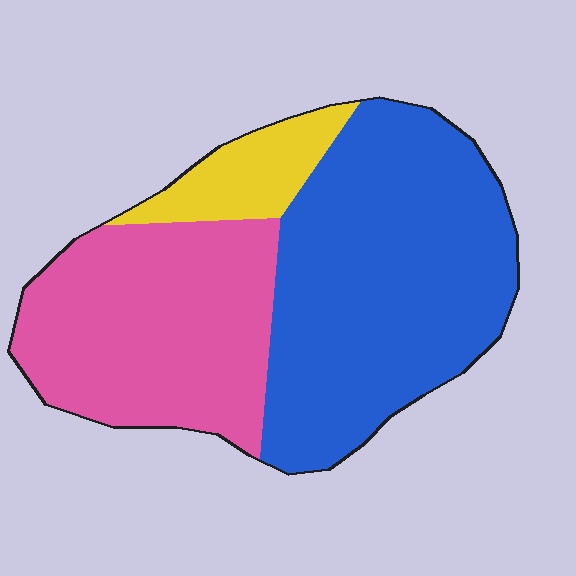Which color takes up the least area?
Yellow, at roughly 10%.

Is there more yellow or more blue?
Blue.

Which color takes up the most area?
Blue, at roughly 50%.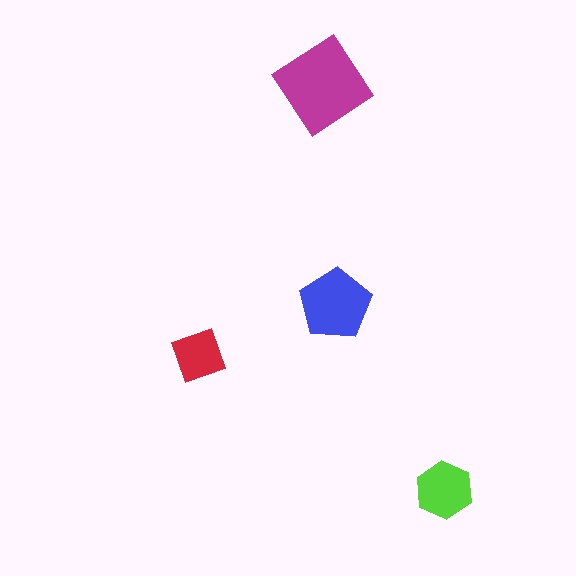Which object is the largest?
The magenta diamond.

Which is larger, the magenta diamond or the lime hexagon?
The magenta diamond.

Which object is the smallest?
The red square.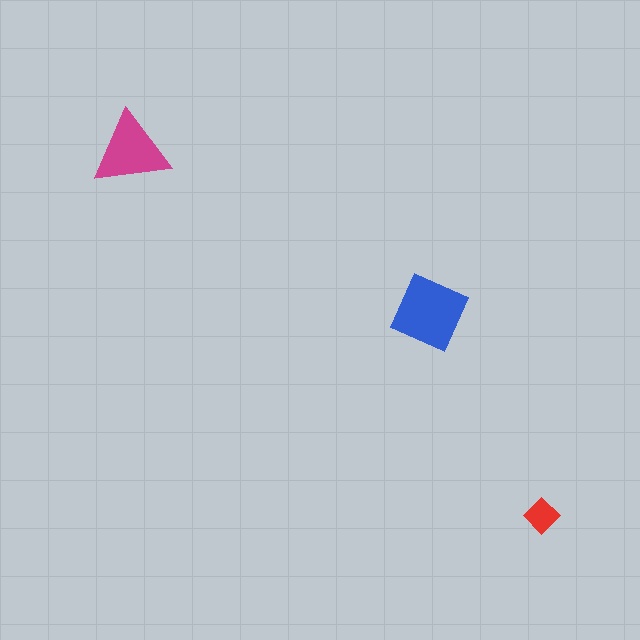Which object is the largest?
The blue square.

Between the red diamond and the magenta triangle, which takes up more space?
The magenta triangle.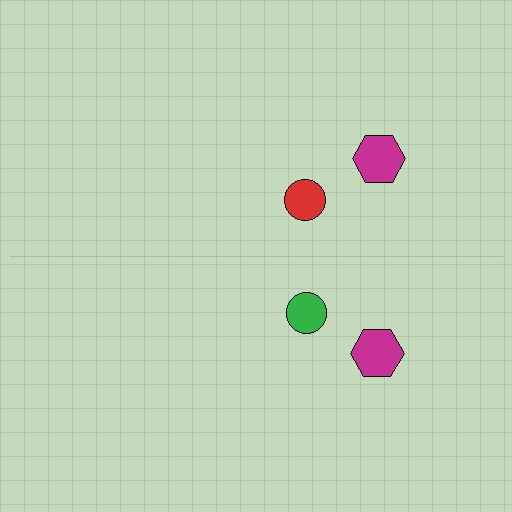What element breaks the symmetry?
The green circle on the bottom side breaks the symmetry — its mirror counterpart is red.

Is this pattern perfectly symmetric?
No, the pattern is not perfectly symmetric. The green circle on the bottom side breaks the symmetry — its mirror counterpart is red.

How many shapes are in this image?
There are 4 shapes in this image.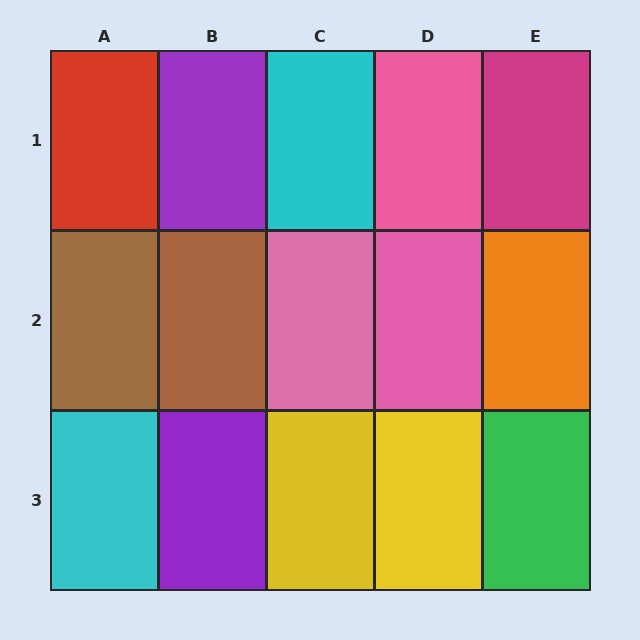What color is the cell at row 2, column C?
Pink.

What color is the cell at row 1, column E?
Magenta.